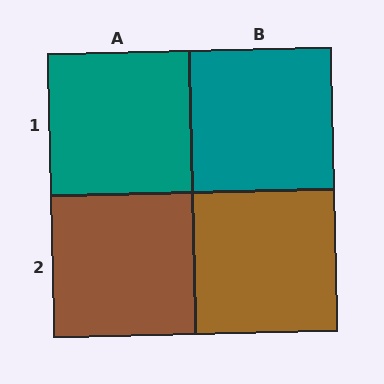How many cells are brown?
2 cells are brown.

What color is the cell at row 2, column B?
Brown.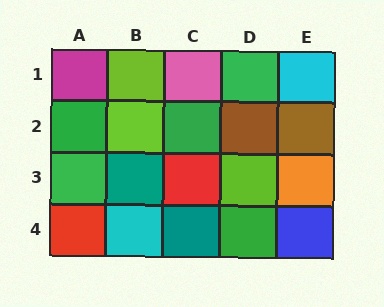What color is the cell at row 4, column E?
Blue.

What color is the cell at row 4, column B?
Cyan.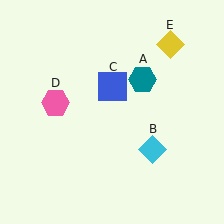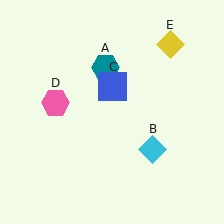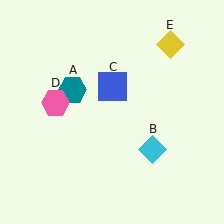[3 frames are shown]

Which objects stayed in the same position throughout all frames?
Cyan diamond (object B) and blue square (object C) and pink hexagon (object D) and yellow diamond (object E) remained stationary.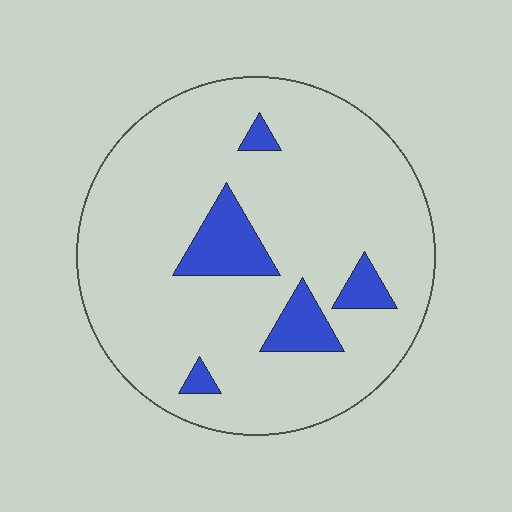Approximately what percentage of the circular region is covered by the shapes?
Approximately 10%.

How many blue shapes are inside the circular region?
5.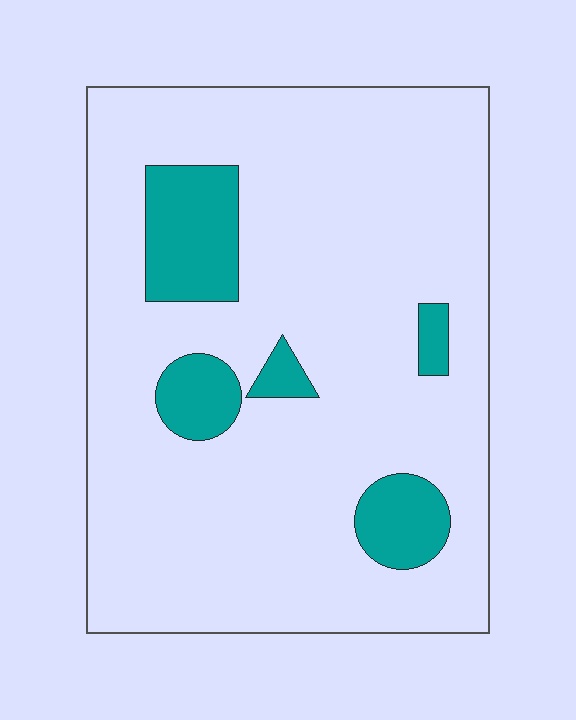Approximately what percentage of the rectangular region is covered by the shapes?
Approximately 15%.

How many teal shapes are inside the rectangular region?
5.